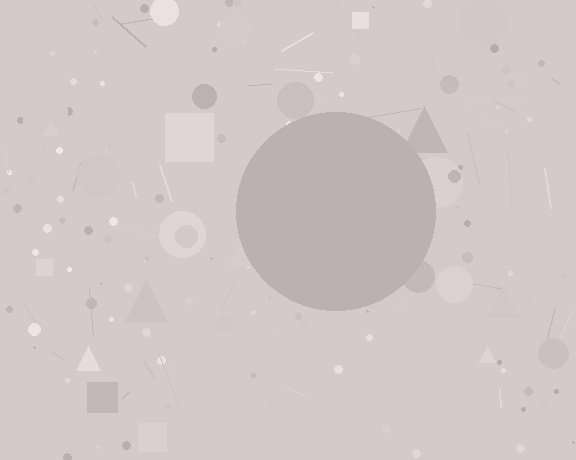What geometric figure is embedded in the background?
A circle is embedded in the background.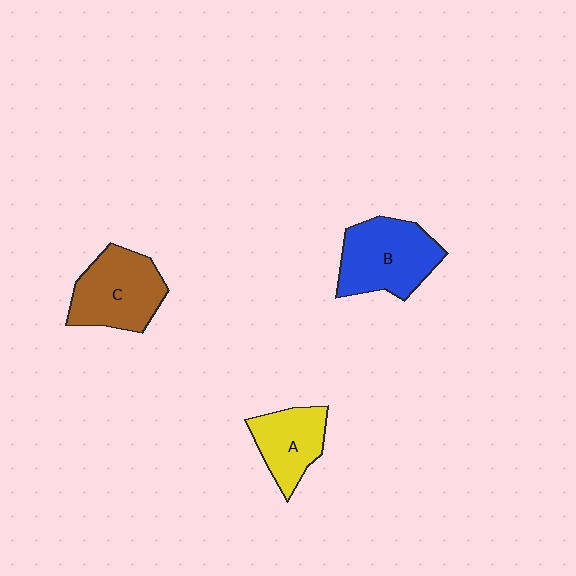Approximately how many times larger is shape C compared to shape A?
Approximately 1.3 times.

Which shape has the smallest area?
Shape A (yellow).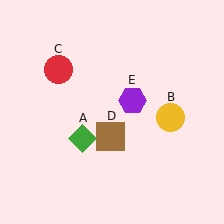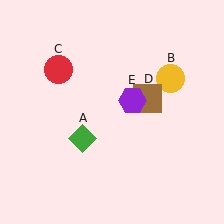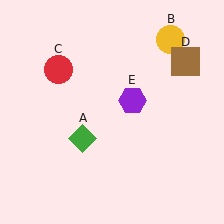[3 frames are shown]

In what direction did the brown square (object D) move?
The brown square (object D) moved up and to the right.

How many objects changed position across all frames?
2 objects changed position: yellow circle (object B), brown square (object D).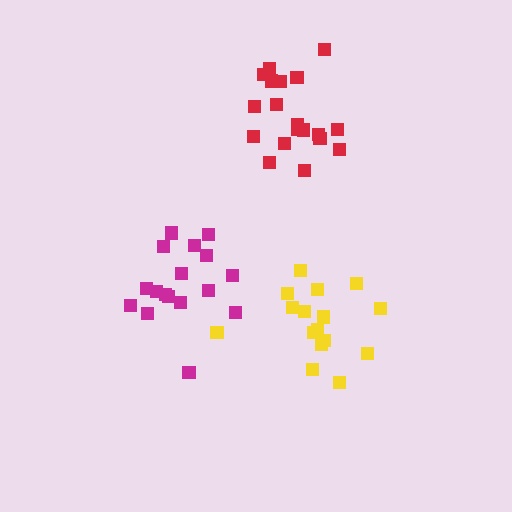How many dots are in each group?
Group 1: 17 dots, Group 2: 16 dots, Group 3: 19 dots (52 total).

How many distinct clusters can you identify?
There are 3 distinct clusters.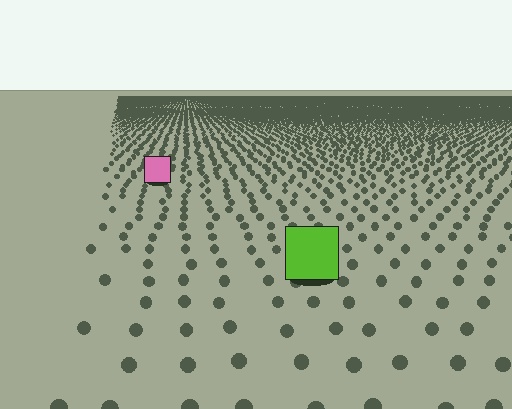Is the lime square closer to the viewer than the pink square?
Yes. The lime square is closer — you can tell from the texture gradient: the ground texture is coarser near it.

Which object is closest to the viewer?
The lime square is closest. The texture marks near it are larger and more spread out.